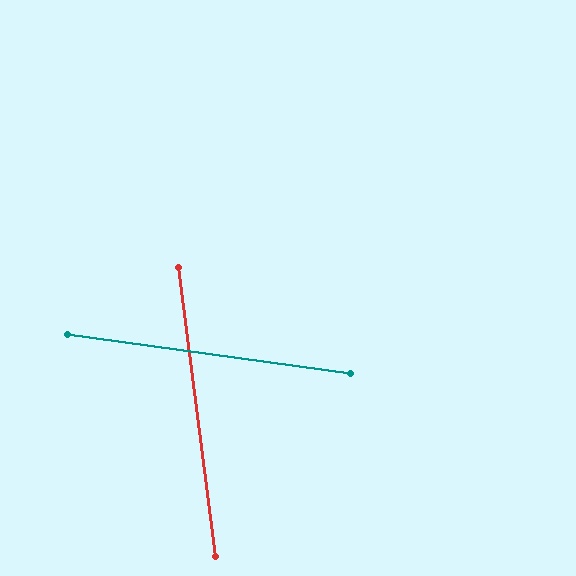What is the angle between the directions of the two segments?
Approximately 75 degrees.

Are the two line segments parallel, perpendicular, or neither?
Neither parallel nor perpendicular — they differ by about 75°.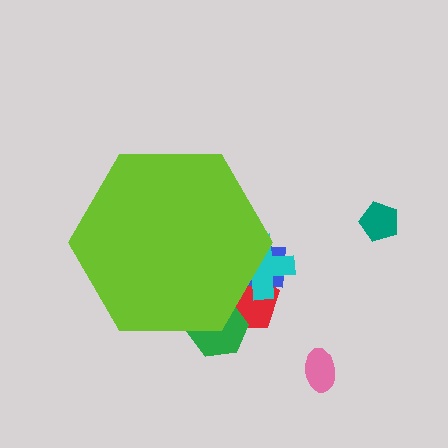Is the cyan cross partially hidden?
Yes, the cyan cross is partially hidden behind the lime hexagon.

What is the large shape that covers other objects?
A lime hexagon.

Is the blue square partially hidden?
Yes, the blue square is partially hidden behind the lime hexagon.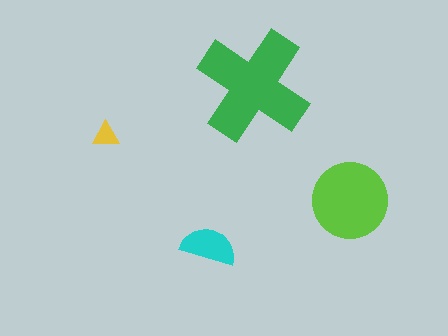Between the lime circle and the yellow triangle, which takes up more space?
The lime circle.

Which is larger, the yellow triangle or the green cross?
The green cross.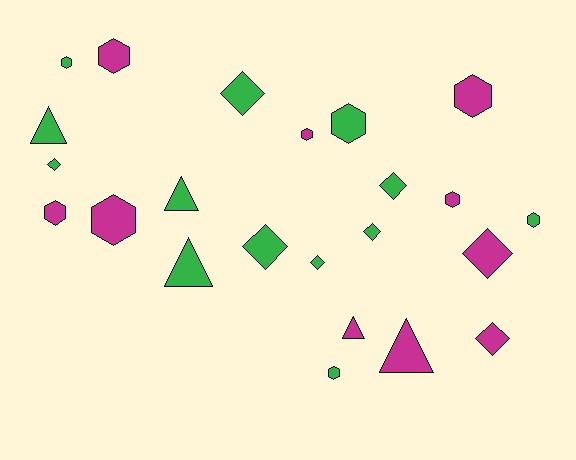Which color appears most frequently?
Green, with 13 objects.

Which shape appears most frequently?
Hexagon, with 10 objects.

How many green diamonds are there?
There are 6 green diamonds.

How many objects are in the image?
There are 23 objects.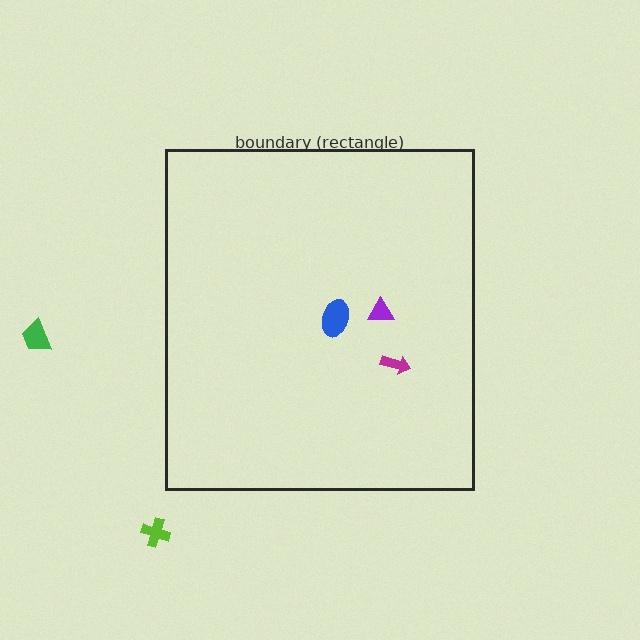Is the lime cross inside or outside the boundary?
Outside.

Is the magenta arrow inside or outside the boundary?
Inside.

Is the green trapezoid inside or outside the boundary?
Outside.